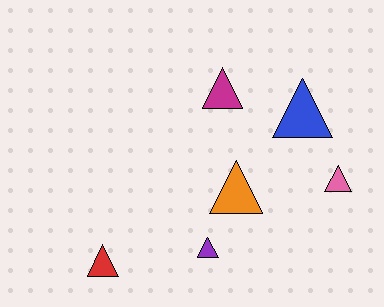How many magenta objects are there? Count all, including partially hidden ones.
There is 1 magenta object.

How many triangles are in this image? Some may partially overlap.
There are 6 triangles.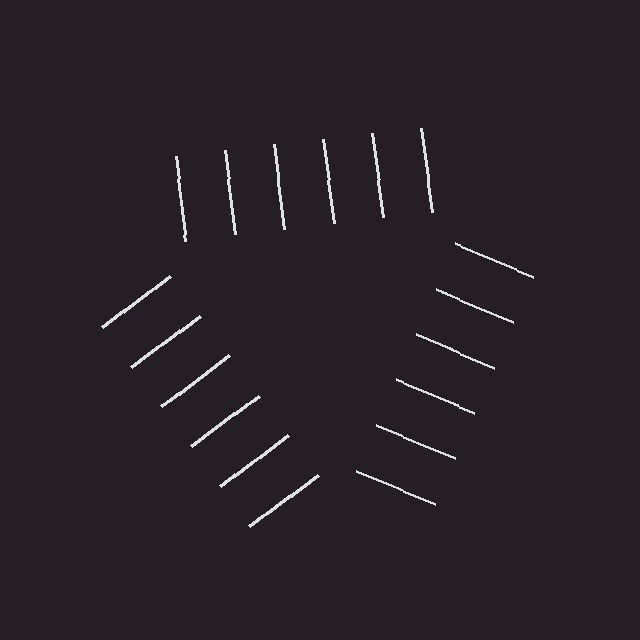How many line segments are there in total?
18 — 6 along each of the 3 edges.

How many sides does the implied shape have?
3 sides — the line-ends trace a triangle.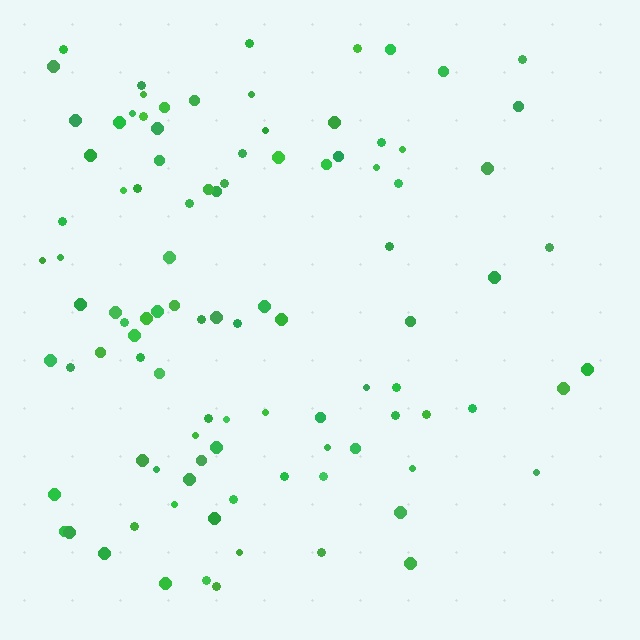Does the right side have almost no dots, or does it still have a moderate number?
Still a moderate number, just noticeably fewer than the left.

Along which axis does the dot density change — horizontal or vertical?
Horizontal.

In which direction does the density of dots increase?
From right to left, with the left side densest.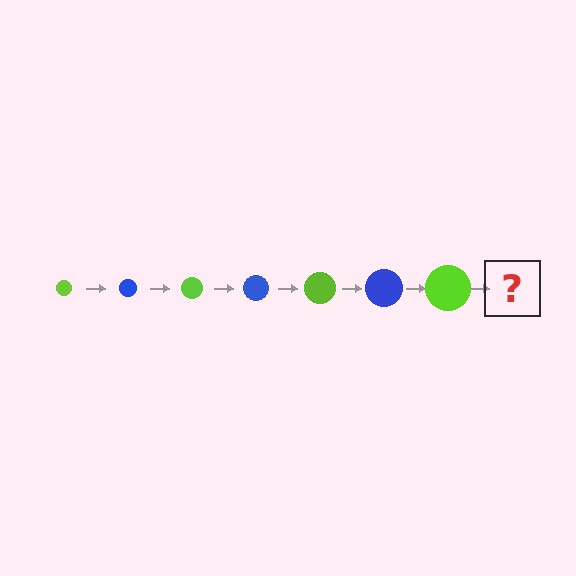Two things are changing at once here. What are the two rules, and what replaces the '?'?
The two rules are that the circle grows larger each step and the color cycles through lime and blue. The '?' should be a blue circle, larger than the previous one.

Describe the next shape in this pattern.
It should be a blue circle, larger than the previous one.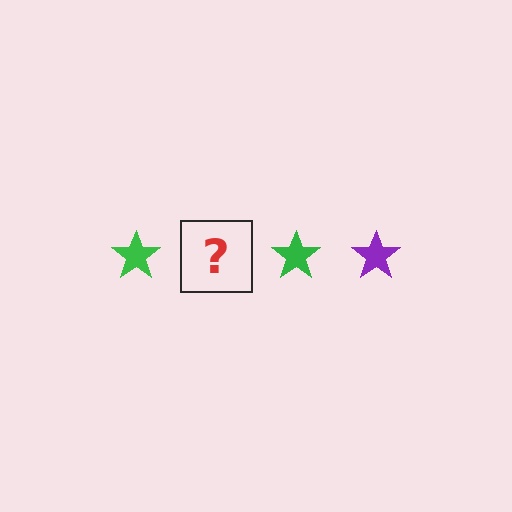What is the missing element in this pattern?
The missing element is a purple star.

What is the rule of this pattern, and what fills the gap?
The rule is that the pattern cycles through green, purple stars. The gap should be filled with a purple star.